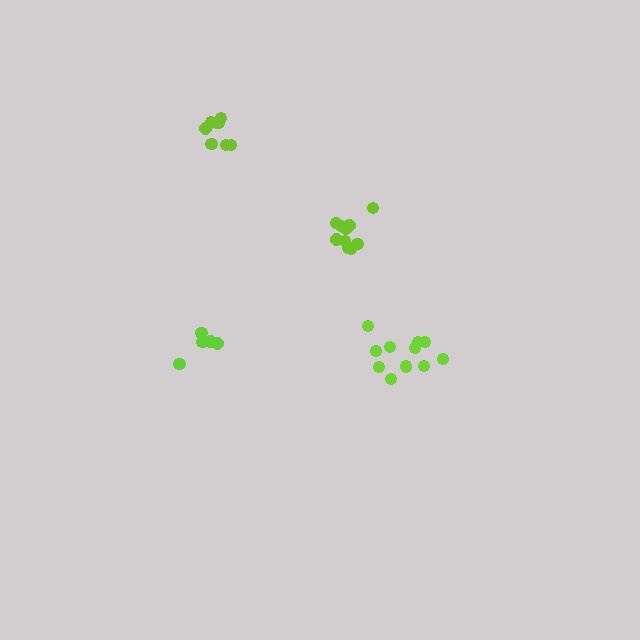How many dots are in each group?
Group 1: 5 dots, Group 2: 8 dots, Group 3: 11 dots, Group 4: 11 dots (35 total).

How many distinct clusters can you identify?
There are 4 distinct clusters.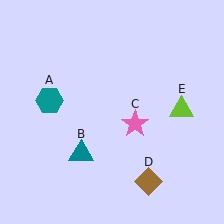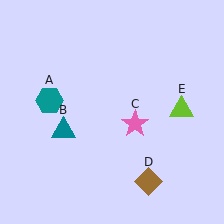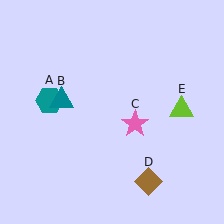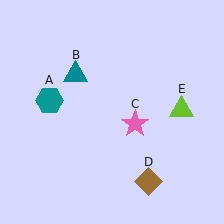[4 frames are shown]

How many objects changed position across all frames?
1 object changed position: teal triangle (object B).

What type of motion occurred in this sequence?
The teal triangle (object B) rotated clockwise around the center of the scene.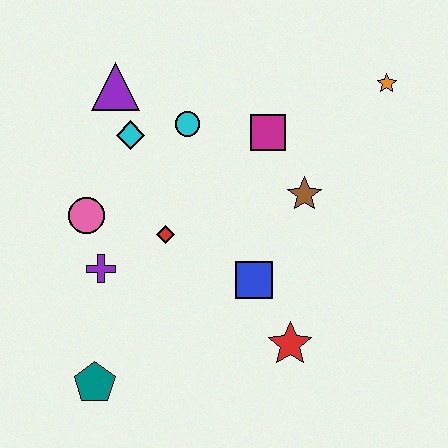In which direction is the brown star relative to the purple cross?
The brown star is to the right of the purple cross.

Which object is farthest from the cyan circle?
The teal pentagon is farthest from the cyan circle.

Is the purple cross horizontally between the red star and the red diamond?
No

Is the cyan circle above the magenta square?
Yes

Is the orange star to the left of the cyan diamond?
No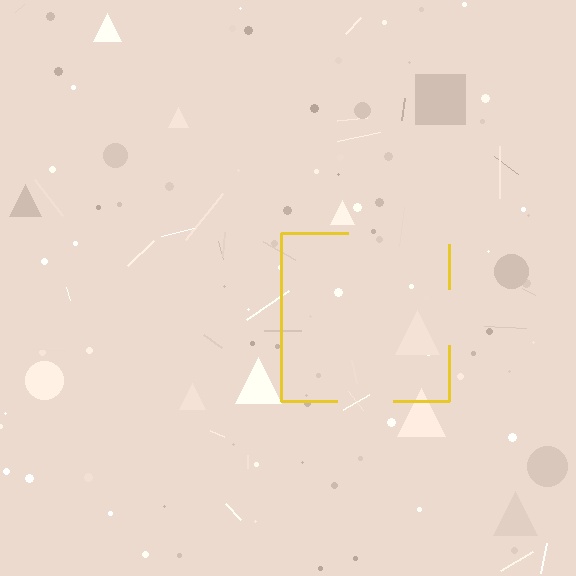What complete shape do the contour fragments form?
The contour fragments form a square.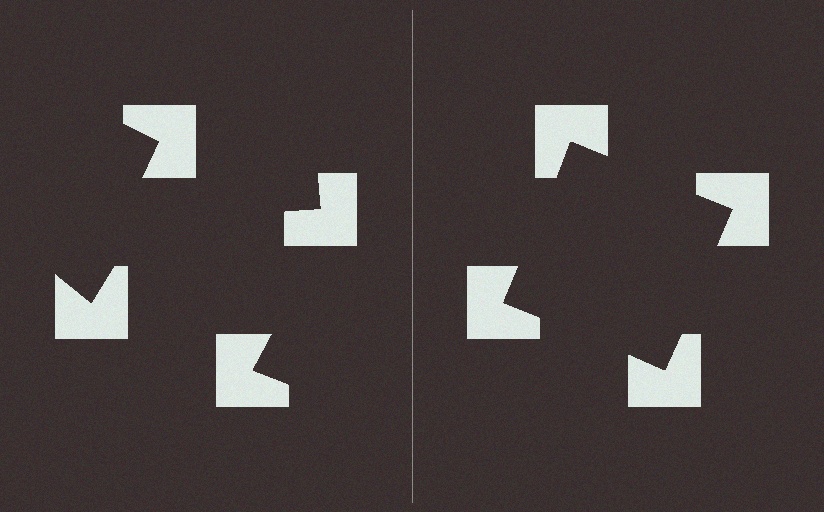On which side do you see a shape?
An illusory square appears on the right side. On the left side the wedge cuts are rotated, so no coherent shape forms.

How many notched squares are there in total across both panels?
8 — 4 on each side.